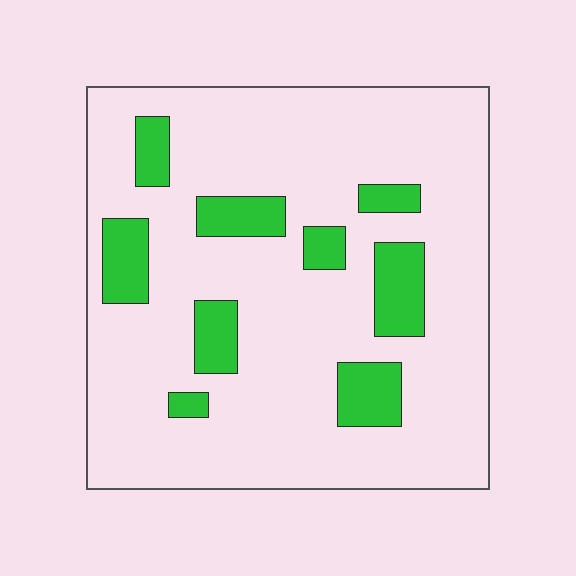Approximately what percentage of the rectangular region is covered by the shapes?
Approximately 15%.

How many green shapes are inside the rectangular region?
9.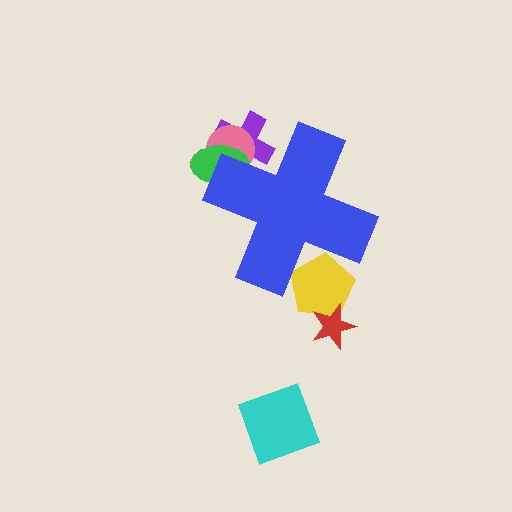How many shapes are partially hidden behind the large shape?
4 shapes are partially hidden.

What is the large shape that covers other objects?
A blue cross.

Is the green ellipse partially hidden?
Yes, the green ellipse is partially hidden behind the blue cross.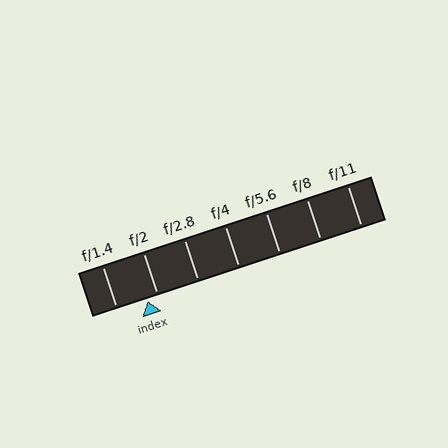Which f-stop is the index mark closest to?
The index mark is closest to f/2.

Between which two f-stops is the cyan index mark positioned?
The index mark is between f/1.4 and f/2.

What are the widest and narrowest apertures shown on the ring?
The widest aperture shown is f/1.4 and the narrowest is f/11.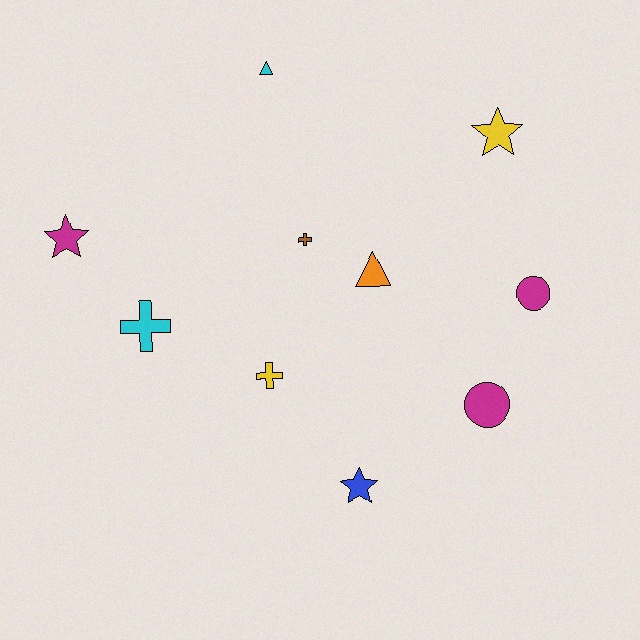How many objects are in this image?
There are 10 objects.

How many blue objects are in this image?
There is 1 blue object.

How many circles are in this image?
There are 2 circles.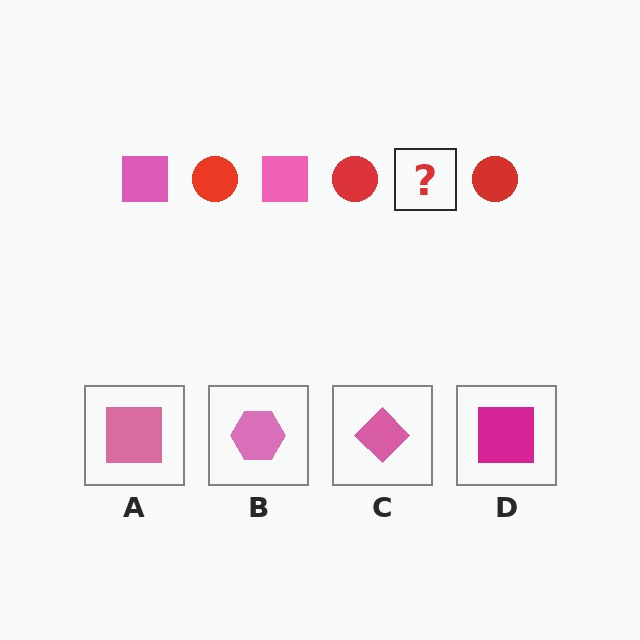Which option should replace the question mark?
Option A.